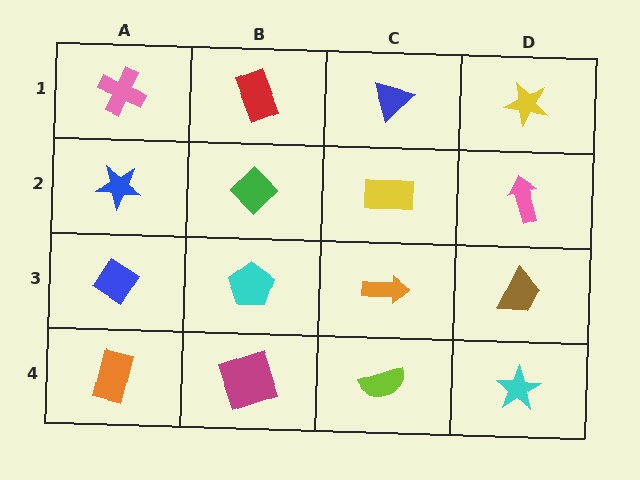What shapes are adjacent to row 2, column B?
A red rectangle (row 1, column B), a cyan pentagon (row 3, column B), a blue star (row 2, column A), a yellow rectangle (row 2, column C).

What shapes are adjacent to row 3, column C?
A yellow rectangle (row 2, column C), a lime semicircle (row 4, column C), a cyan pentagon (row 3, column B), a brown trapezoid (row 3, column D).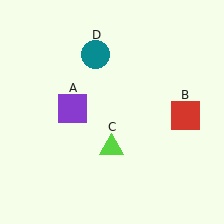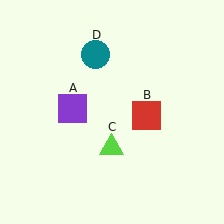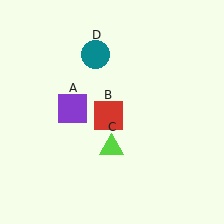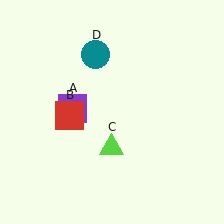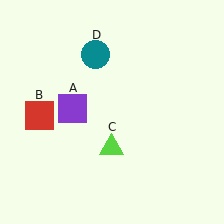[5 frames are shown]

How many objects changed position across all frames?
1 object changed position: red square (object B).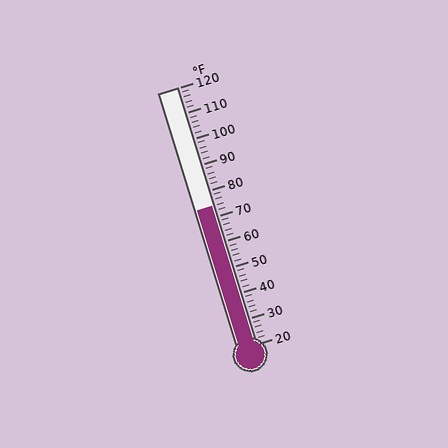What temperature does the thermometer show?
The thermometer shows approximately 74°F.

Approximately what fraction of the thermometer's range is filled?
The thermometer is filled to approximately 55% of its range.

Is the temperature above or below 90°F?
The temperature is below 90°F.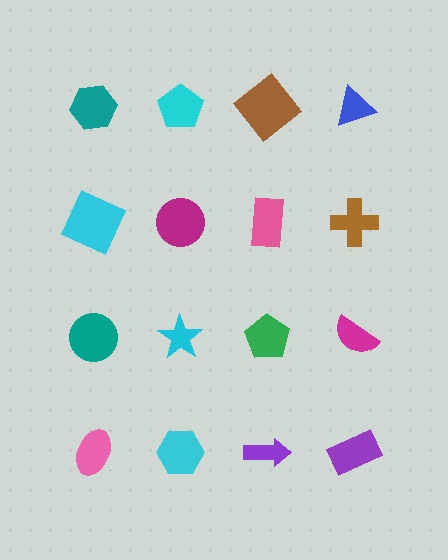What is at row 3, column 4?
A magenta semicircle.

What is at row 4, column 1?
A pink ellipse.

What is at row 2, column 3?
A pink rectangle.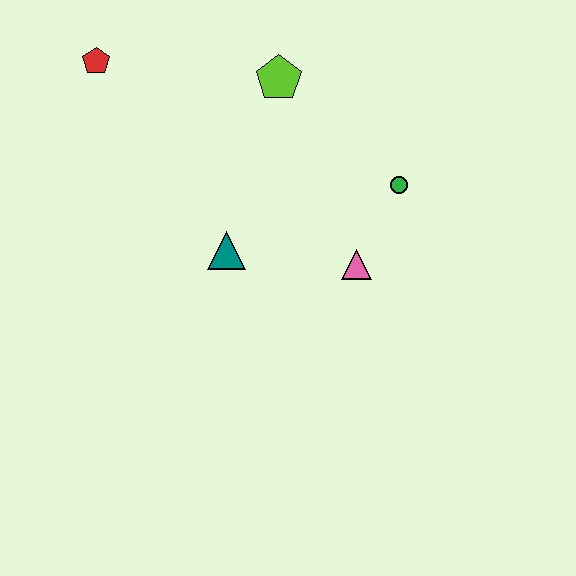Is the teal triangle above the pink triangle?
Yes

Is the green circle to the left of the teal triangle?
No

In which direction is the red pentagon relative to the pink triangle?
The red pentagon is to the left of the pink triangle.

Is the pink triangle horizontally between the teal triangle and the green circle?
Yes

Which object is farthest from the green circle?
The red pentagon is farthest from the green circle.